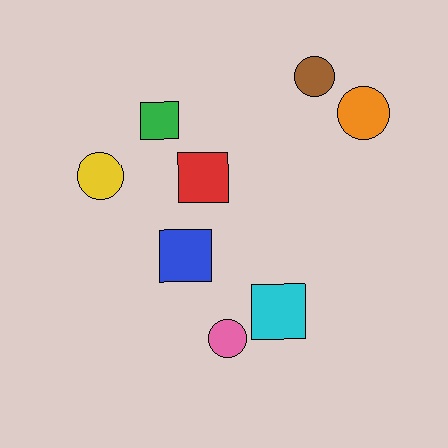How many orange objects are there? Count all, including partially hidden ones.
There is 1 orange object.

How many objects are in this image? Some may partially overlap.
There are 8 objects.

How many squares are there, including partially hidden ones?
There are 4 squares.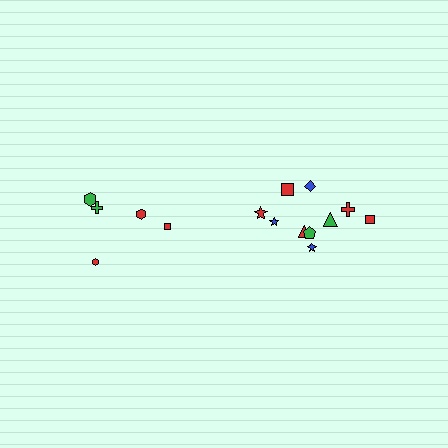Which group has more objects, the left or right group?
The right group.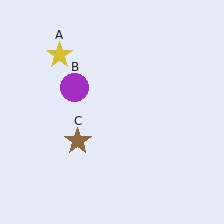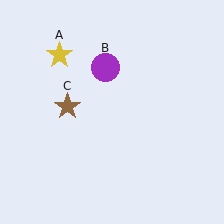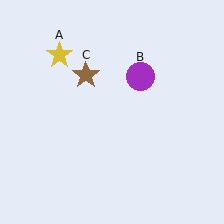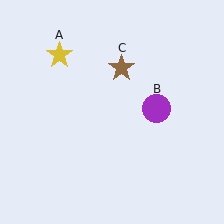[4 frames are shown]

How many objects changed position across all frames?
2 objects changed position: purple circle (object B), brown star (object C).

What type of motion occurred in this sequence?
The purple circle (object B), brown star (object C) rotated clockwise around the center of the scene.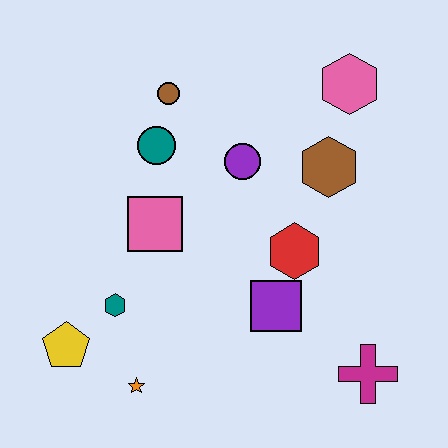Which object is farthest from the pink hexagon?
The yellow pentagon is farthest from the pink hexagon.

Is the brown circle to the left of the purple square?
Yes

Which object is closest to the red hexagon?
The purple square is closest to the red hexagon.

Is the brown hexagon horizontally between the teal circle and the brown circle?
No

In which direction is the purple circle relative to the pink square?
The purple circle is to the right of the pink square.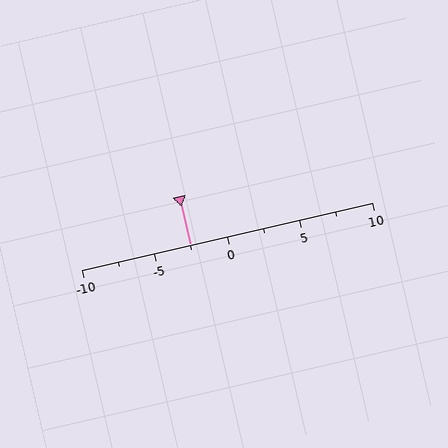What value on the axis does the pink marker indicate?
The marker indicates approximately -2.5.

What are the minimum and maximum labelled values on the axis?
The axis runs from -10 to 10.